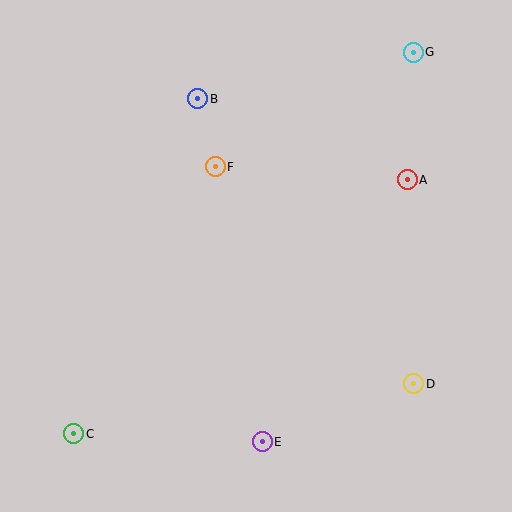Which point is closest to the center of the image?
Point F at (215, 167) is closest to the center.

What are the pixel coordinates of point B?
Point B is at (198, 99).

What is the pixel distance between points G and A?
The distance between G and A is 127 pixels.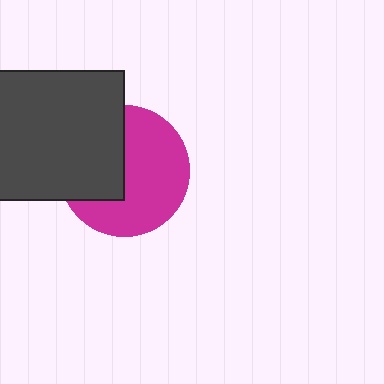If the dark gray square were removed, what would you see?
You would see the complete magenta circle.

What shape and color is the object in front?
The object in front is a dark gray square.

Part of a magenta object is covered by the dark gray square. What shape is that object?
It is a circle.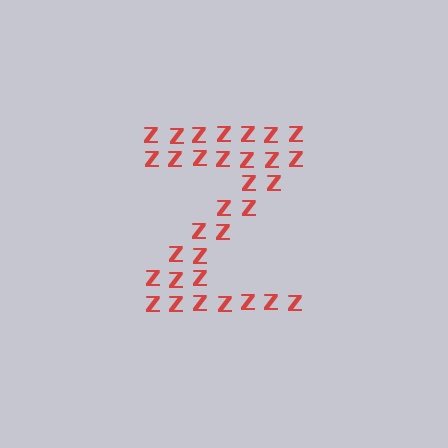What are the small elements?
The small elements are letter Z's.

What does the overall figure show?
The overall figure shows the letter Z.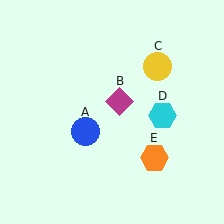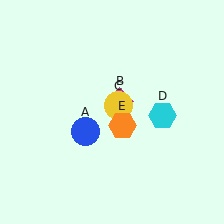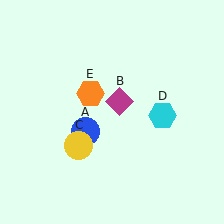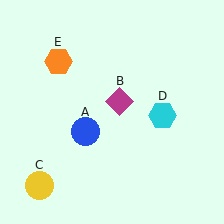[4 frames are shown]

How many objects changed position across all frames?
2 objects changed position: yellow circle (object C), orange hexagon (object E).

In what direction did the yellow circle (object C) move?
The yellow circle (object C) moved down and to the left.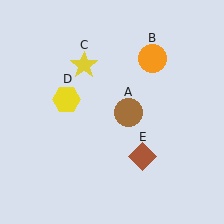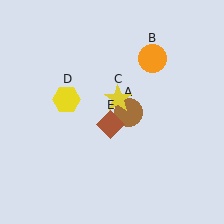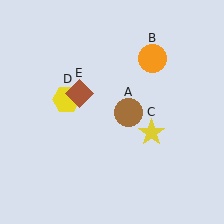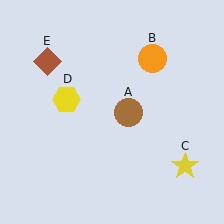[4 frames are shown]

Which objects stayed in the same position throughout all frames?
Brown circle (object A) and orange circle (object B) and yellow hexagon (object D) remained stationary.